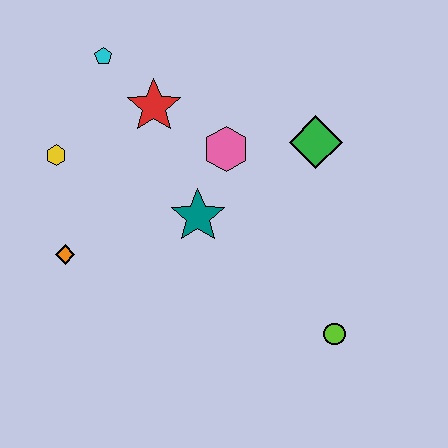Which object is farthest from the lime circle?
The cyan pentagon is farthest from the lime circle.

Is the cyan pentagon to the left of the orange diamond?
No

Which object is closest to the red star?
The cyan pentagon is closest to the red star.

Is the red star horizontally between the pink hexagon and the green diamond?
No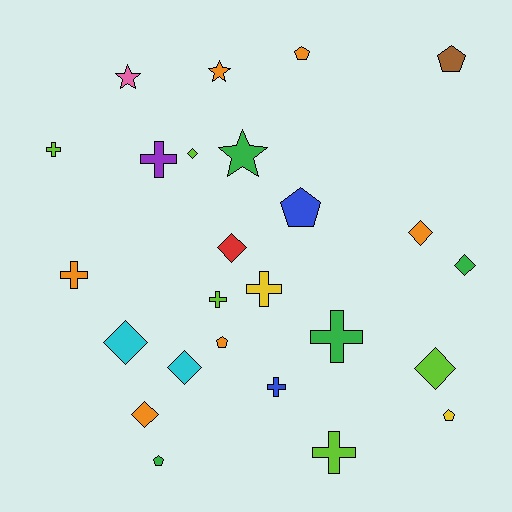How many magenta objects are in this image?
There are no magenta objects.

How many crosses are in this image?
There are 8 crosses.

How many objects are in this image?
There are 25 objects.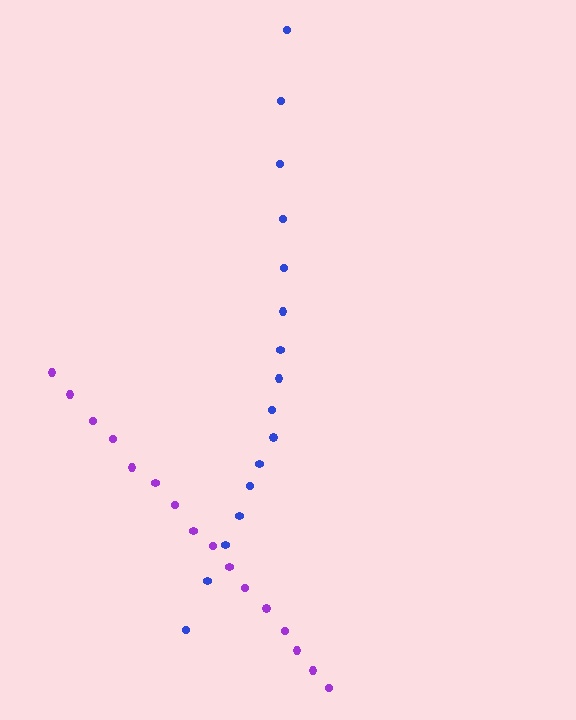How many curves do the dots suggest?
There are 2 distinct paths.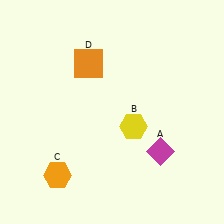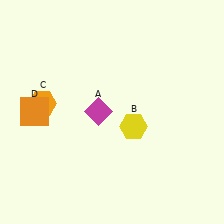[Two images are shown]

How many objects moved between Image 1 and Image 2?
3 objects moved between the two images.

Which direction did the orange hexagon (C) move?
The orange hexagon (C) moved up.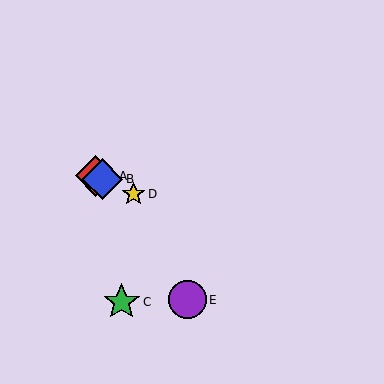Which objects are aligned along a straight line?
Objects A, B, D are aligned along a straight line.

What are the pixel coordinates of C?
Object C is at (122, 302).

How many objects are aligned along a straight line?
3 objects (A, B, D) are aligned along a straight line.